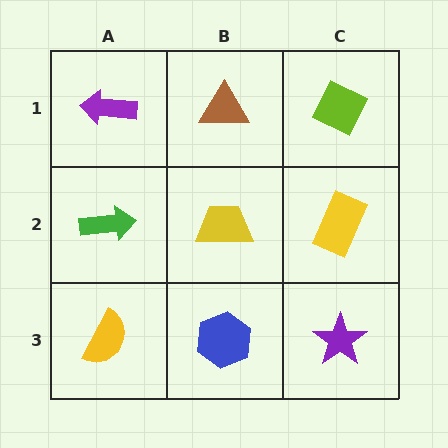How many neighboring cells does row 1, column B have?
3.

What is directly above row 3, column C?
A yellow rectangle.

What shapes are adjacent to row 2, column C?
A lime diamond (row 1, column C), a purple star (row 3, column C), a yellow trapezoid (row 2, column B).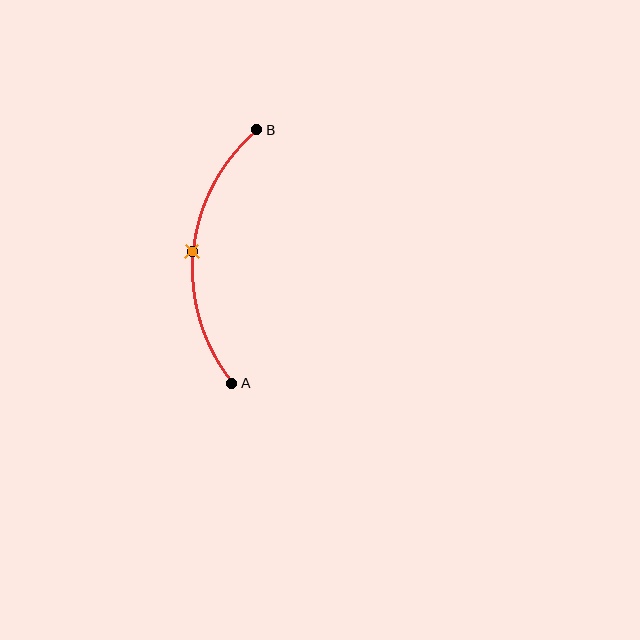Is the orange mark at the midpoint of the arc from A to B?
Yes. The orange mark lies on the arc at equal arc-length from both A and B — it is the arc midpoint.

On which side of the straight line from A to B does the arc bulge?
The arc bulges to the left of the straight line connecting A and B.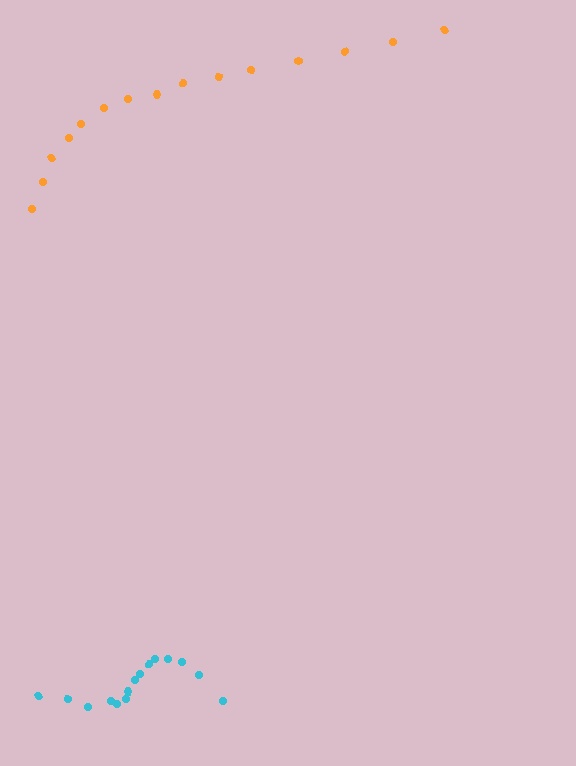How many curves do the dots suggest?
There are 2 distinct paths.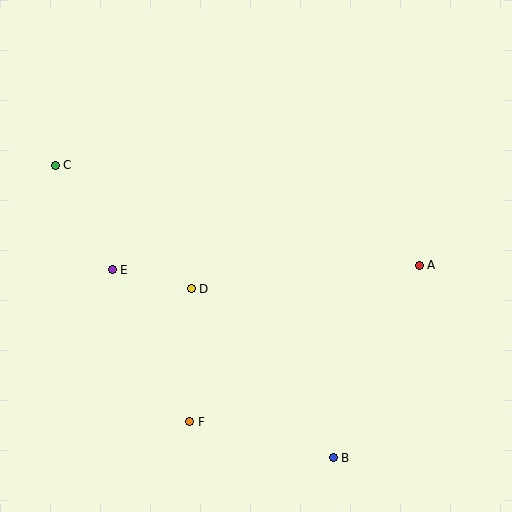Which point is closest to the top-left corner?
Point C is closest to the top-left corner.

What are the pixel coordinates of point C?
Point C is at (55, 165).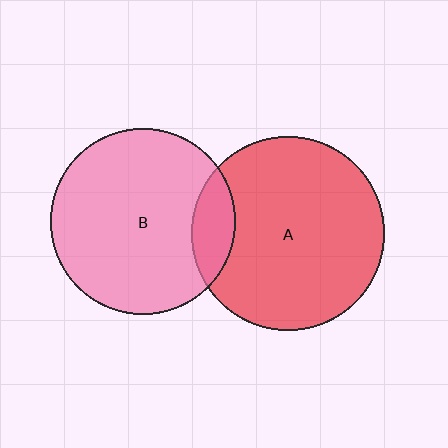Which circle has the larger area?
Circle A (red).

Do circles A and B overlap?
Yes.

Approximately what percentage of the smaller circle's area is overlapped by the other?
Approximately 15%.